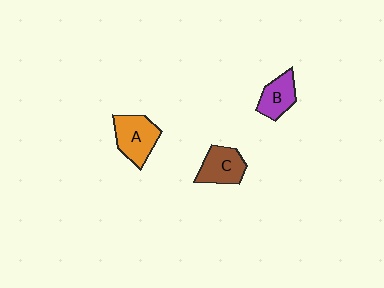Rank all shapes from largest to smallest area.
From largest to smallest: A (orange), C (brown), B (purple).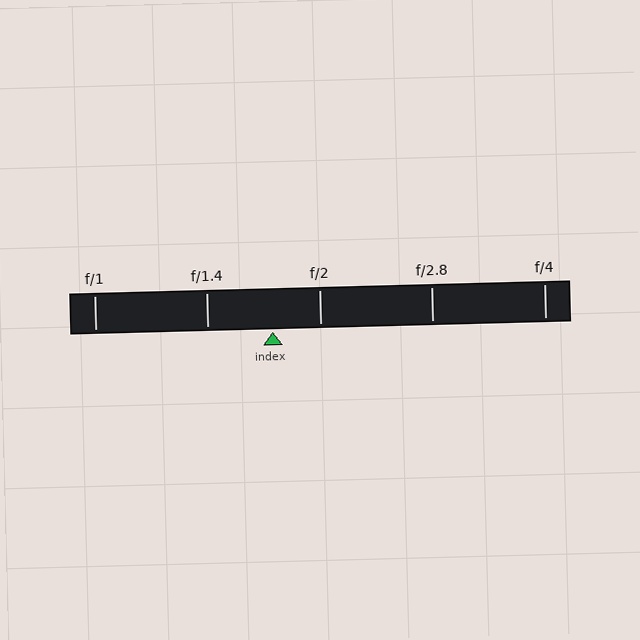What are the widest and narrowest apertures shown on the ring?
The widest aperture shown is f/1 and the narrowest is f/4.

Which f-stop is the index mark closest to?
The index mark is closest to f/2.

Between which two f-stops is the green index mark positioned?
The index mark is between f/1.4 and f/2.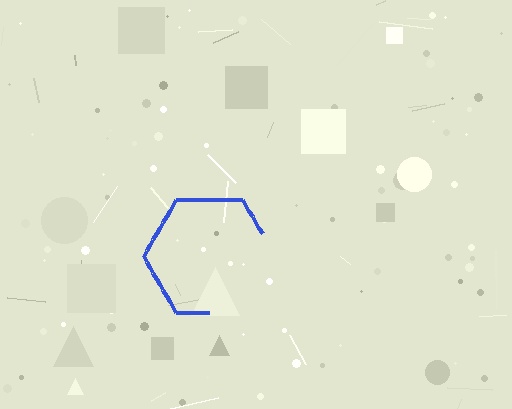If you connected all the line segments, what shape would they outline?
They would outline a hexagon.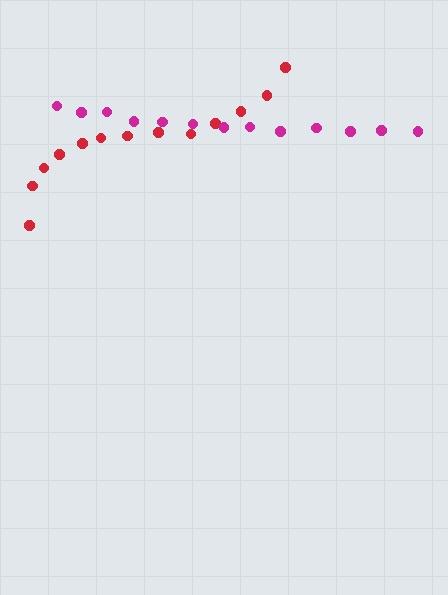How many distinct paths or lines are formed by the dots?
There are 2 distinct paths.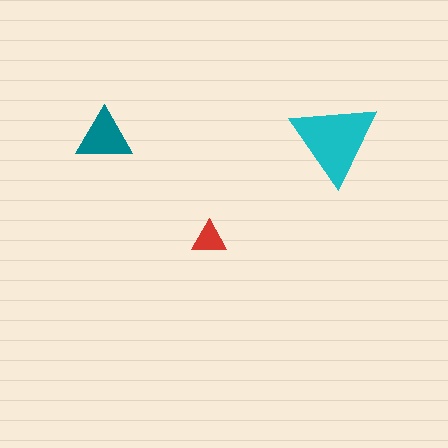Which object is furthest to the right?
The cyan triangle is rightmost.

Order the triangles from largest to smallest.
the cyan one, the teal one, the red one.